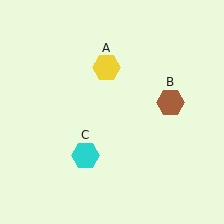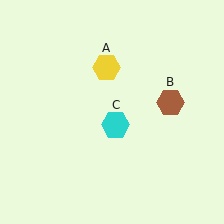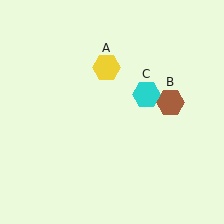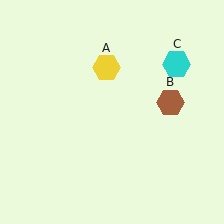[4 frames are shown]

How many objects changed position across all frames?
1 object changed position: cyan hexagon (object C).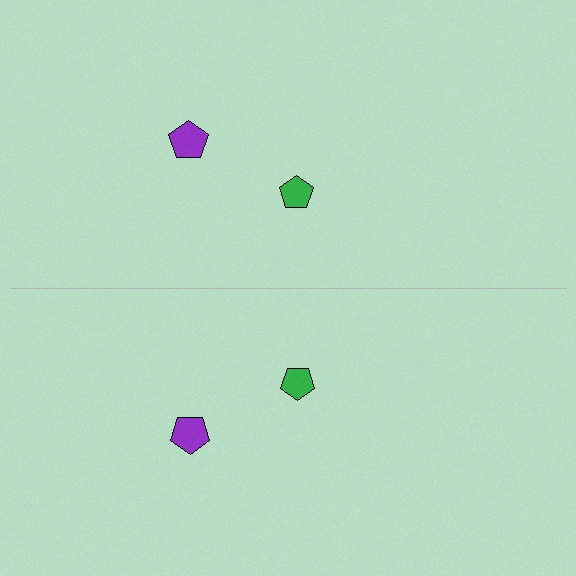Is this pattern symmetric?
Yes, this pattern has bilateral (reflection) symmetry.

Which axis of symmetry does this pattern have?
The pattern has a horizontal axis of symmetry running through the center of the image.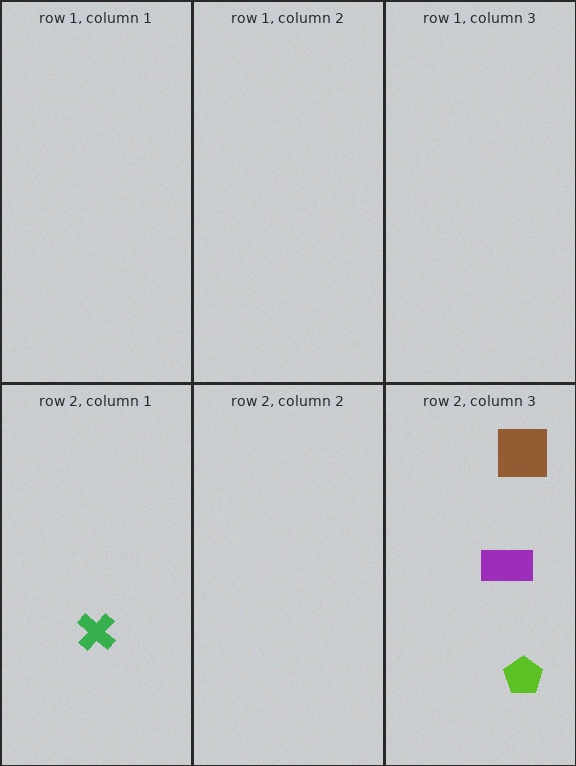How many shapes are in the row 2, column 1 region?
1.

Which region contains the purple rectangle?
The row 2, column 3 region.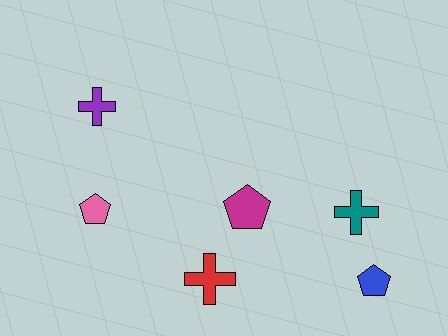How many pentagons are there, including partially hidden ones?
There are 3 pentagons.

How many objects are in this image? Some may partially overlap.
There are 6 objects.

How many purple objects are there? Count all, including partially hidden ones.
There is 1 purple object.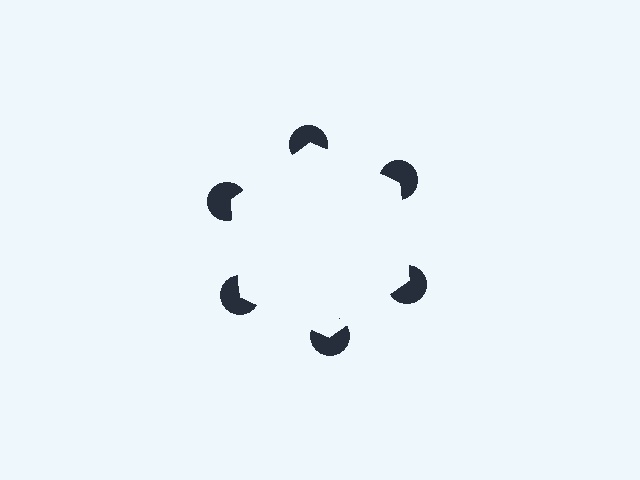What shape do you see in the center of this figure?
An illusory hexagon — its edges are inferred from the aligned wedge cuts in the pac-man discs, not physically drawn.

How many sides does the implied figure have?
6 sides.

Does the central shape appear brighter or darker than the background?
It typically appears slightly brighter than the background, even though no actual brightness change is drawn.